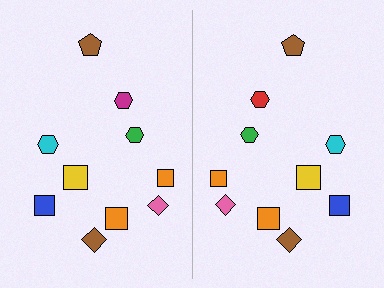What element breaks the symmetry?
The red hexagon on the right side breaks the symmetry — its mirror counterpart is magenta.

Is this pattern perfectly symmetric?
No, the pattern is not perfectly symmetric. The red hexagon on the right side breaks the symmetry — its mirror counterpart is magenta.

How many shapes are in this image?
There are 20 shapes in this image.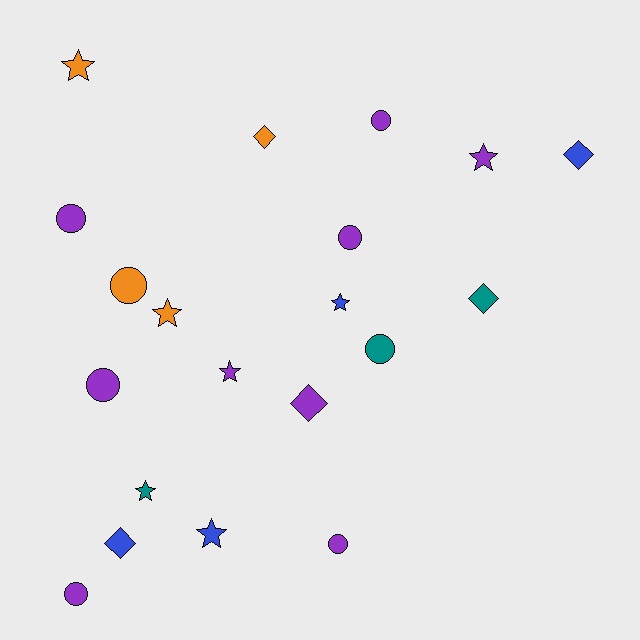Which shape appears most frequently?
Circle, with 8 objects.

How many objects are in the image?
There are 20 objects.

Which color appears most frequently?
Purple, with 9 objects.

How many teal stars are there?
There is 1 teal star.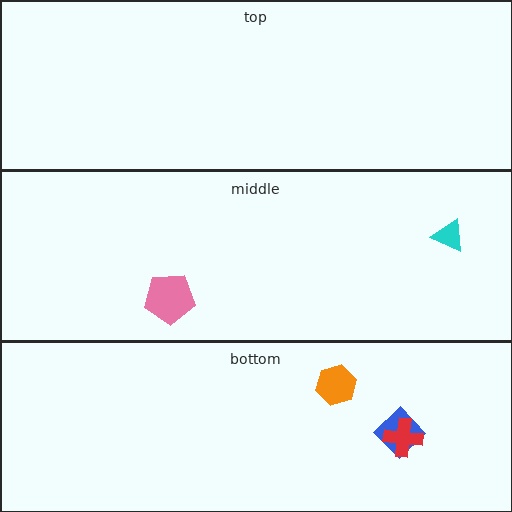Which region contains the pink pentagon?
The middle region.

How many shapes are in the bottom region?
3.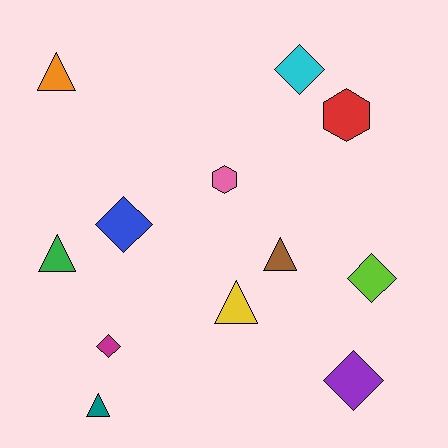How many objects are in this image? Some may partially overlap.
There are 12 objects.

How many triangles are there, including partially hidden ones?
There are 5 triangles.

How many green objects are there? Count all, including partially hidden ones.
There is 1 green object.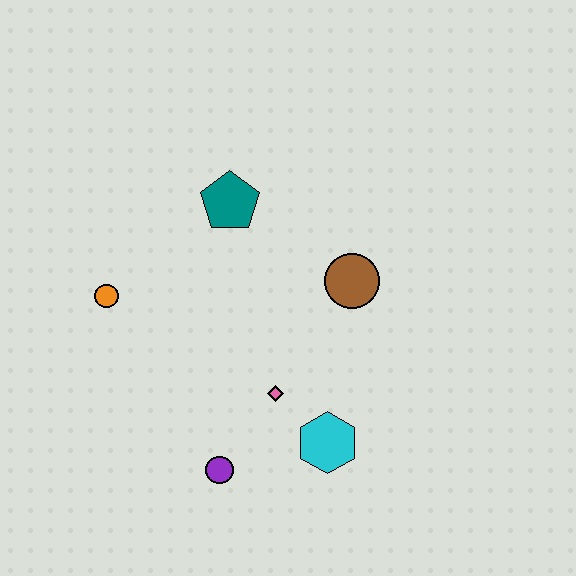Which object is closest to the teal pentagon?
The brown circle is closest to the teal pentagon.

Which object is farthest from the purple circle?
The teal pentagon is farthest from the purple circle.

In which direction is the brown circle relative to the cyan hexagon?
The brown circle is above the cyan hexagon.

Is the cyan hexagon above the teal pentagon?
No